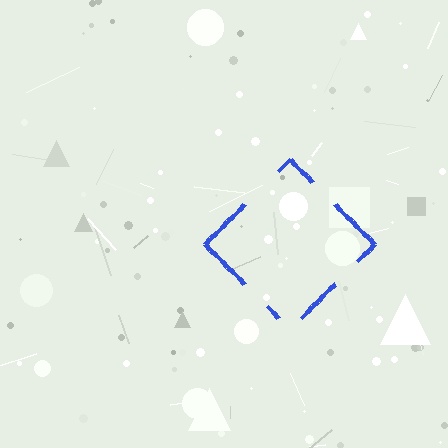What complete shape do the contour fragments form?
The contour fragments form a diamond.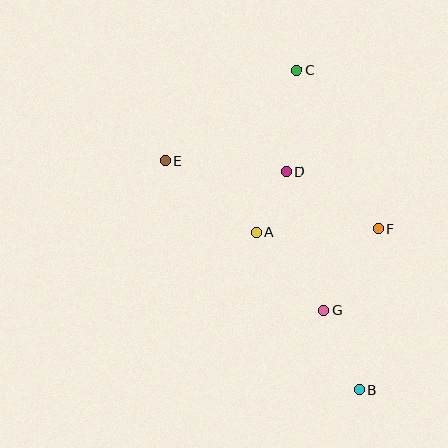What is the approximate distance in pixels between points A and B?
The distance between A and B is approximately 189 pixels.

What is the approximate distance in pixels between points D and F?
The distance between D and F is approximately 109 pixels.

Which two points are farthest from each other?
Points B and C are farthest from each other.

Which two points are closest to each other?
Points A and D are closest to each other.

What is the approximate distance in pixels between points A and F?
The distance between A and F is approximately 122 pixels.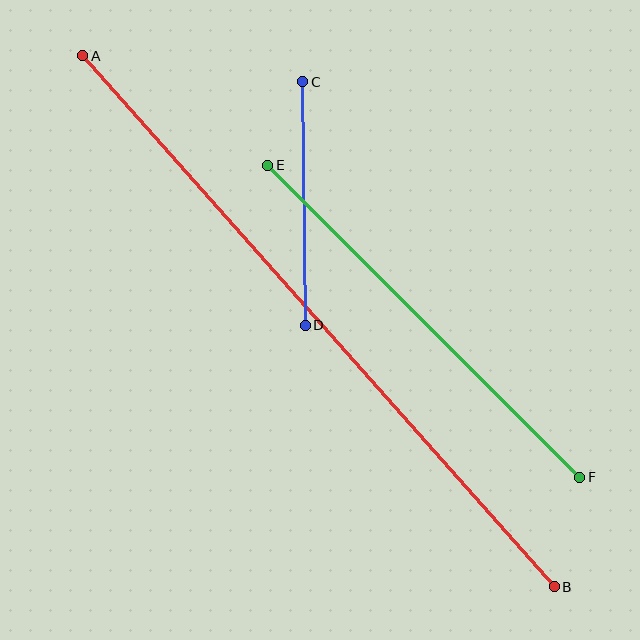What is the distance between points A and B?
The distance is approximately 710 pixels.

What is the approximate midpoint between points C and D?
The midpoint is at approximately (304, 204) pixels.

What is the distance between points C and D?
The distance is approximately 244 pixels.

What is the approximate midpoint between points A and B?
The midpoint is at approximately (318, 321) pixels.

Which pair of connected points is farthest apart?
Points A and B are farthest apart.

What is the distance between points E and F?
The distance is approximately 441 pixels.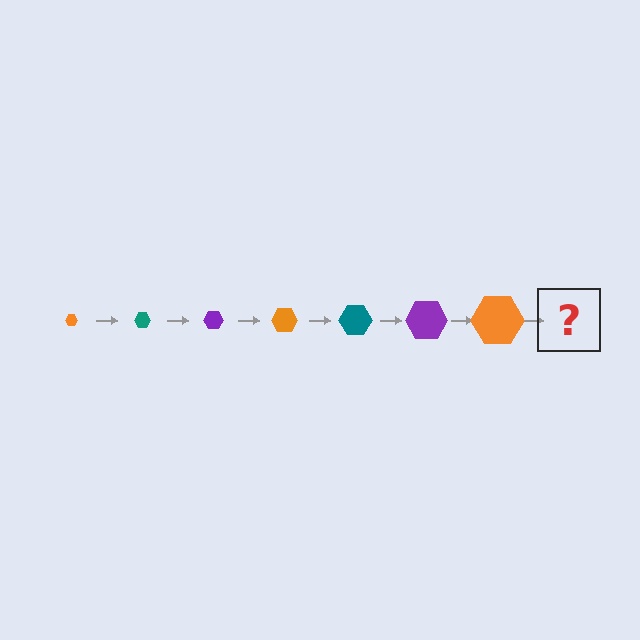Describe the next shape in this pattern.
It should be a teal hexagon, larger than the previous one.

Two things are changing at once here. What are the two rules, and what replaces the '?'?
The two rules are that the hexagon grows larger each step and the color cycles through orange, teal, and purple. The '?' should be a teal hexagon, larger than the previous one.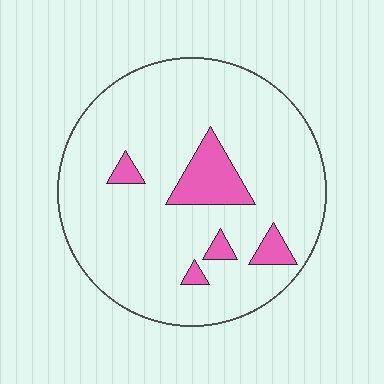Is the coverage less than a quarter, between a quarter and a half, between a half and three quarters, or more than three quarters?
Less than a quarter.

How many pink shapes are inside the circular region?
5.